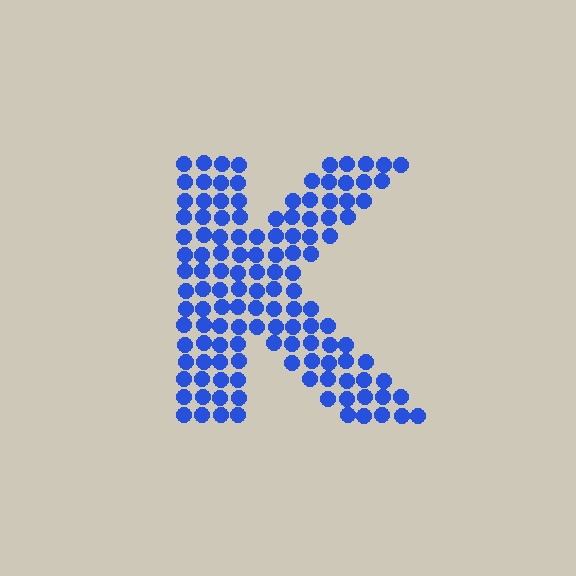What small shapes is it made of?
It is made of small circles.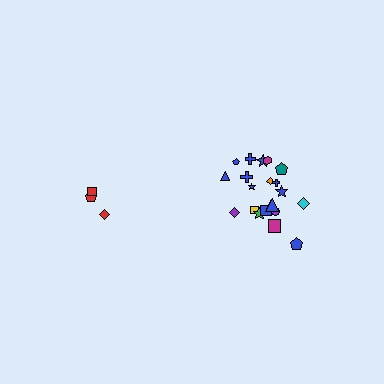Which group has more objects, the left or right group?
The right group.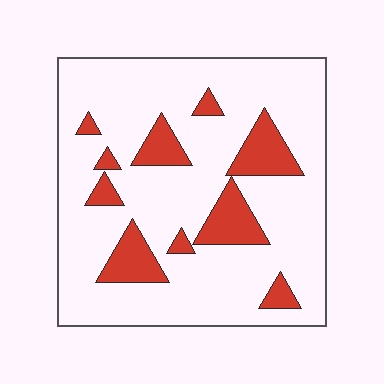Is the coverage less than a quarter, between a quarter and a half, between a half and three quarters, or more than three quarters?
Less than a quarter.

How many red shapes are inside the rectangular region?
10.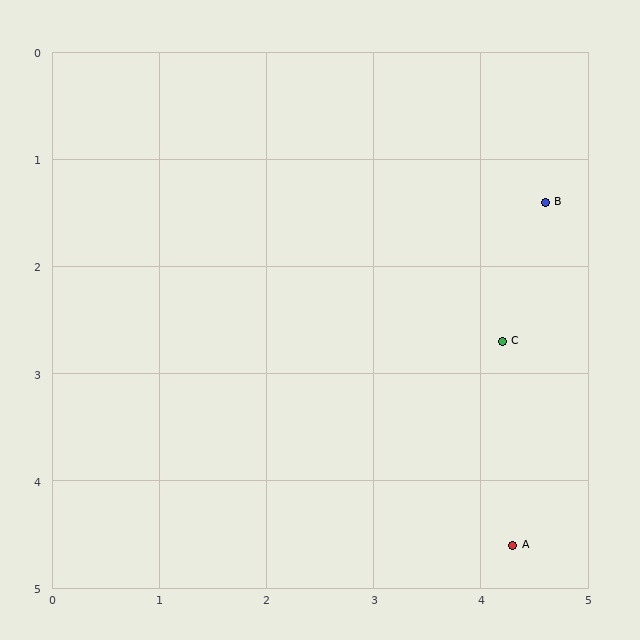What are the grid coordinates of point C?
Point C is at approximately (4.2, 2.7).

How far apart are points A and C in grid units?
Points A and C are about 1.9 grid units apart.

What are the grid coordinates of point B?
Point B is at approximately (4.6, 1.4).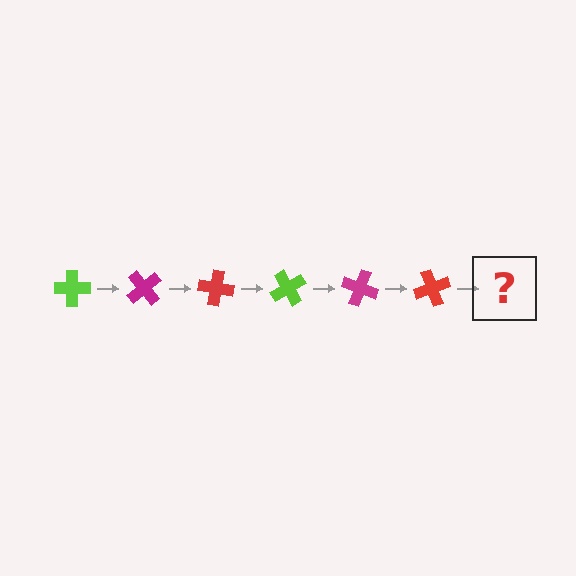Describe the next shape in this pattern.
It should be a lime cross, rotated 300 degrees from the start.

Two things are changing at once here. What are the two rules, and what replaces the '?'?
The two rules are that it rotates 50 degrees each step and the color cycles through lime, magenta, and red. The '?' should be a lime cross, rotated 300 degrees from the start.